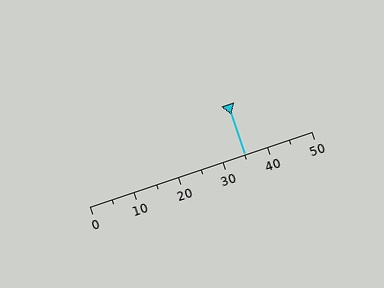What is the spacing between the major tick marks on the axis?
The major ticks are spaced 10 apart.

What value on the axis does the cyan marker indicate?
The marker indicates approximately 35.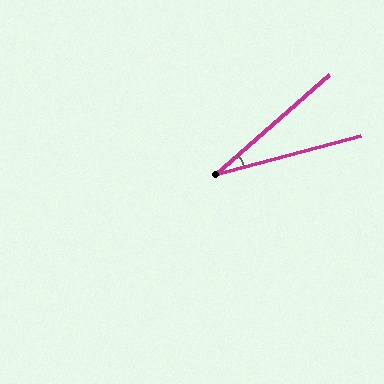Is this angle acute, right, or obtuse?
It is acute.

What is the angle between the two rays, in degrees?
Approximately 26 degrees.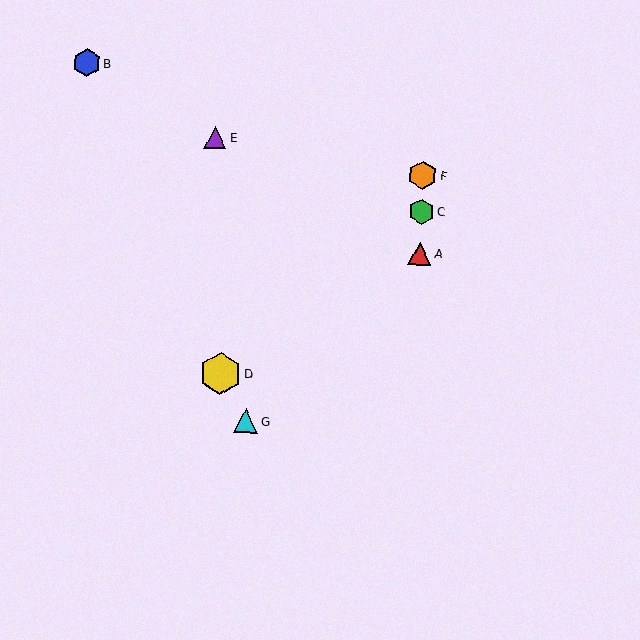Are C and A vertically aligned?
Yes, both are at x≈421.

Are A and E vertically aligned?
No, A is at x≈420 and E is at x≈215.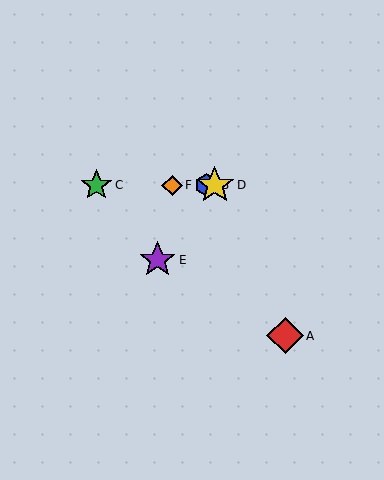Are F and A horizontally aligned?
No, F is at y≈185 and A is at y≈336.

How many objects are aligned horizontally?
4 objects (B, C, D, F) are aligned horizontally.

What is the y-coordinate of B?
Object B is at y≈185.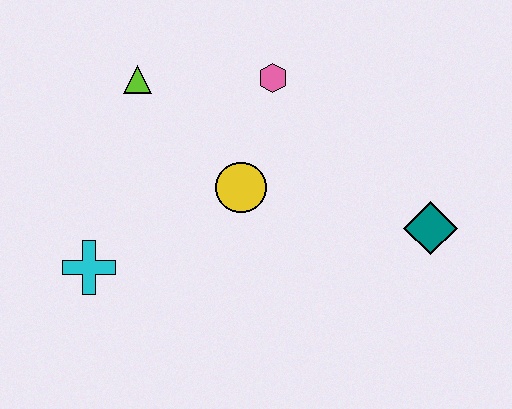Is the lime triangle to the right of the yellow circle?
No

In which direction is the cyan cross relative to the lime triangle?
The cyan cross is below the lime triangle.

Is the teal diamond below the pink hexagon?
Yes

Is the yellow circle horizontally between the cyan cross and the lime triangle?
No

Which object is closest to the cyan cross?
The yellow circle is closest to the cyan cross.